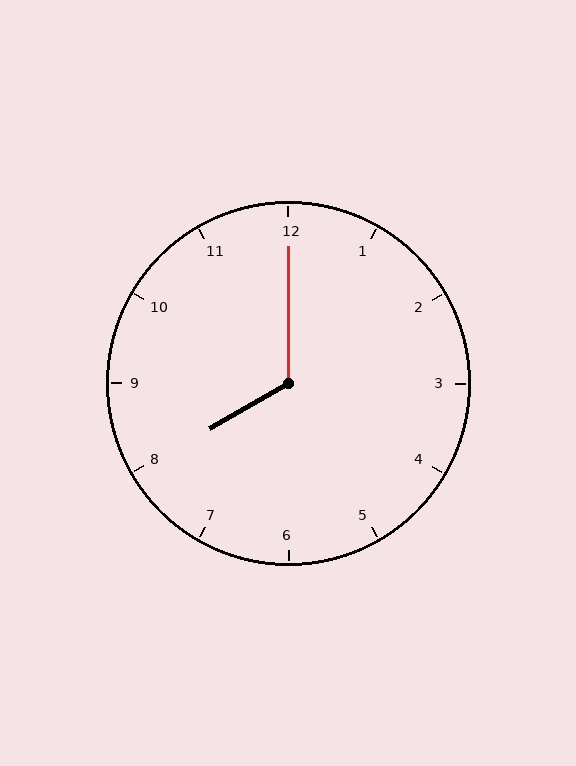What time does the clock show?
8:00.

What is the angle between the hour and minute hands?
Approximately 120 degrees.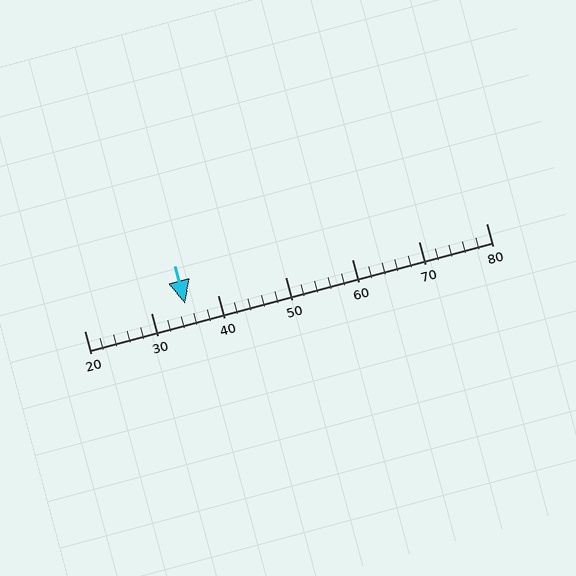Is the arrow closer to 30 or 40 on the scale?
The arrow is closer to 40.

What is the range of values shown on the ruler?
The ruler shows values from 20 to 80.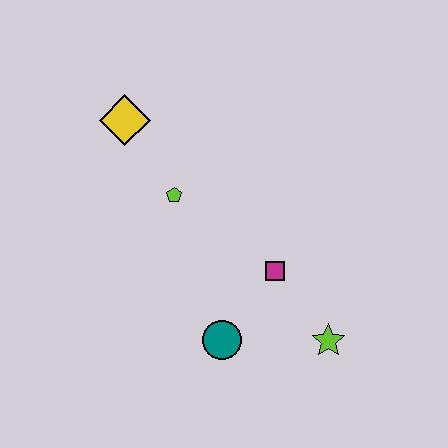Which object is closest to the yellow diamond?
The lime pentagon is closest to the yellow diamond.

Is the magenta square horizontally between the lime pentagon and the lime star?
Yes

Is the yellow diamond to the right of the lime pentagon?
No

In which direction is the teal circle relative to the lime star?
The teal circle is to the left of the lime star.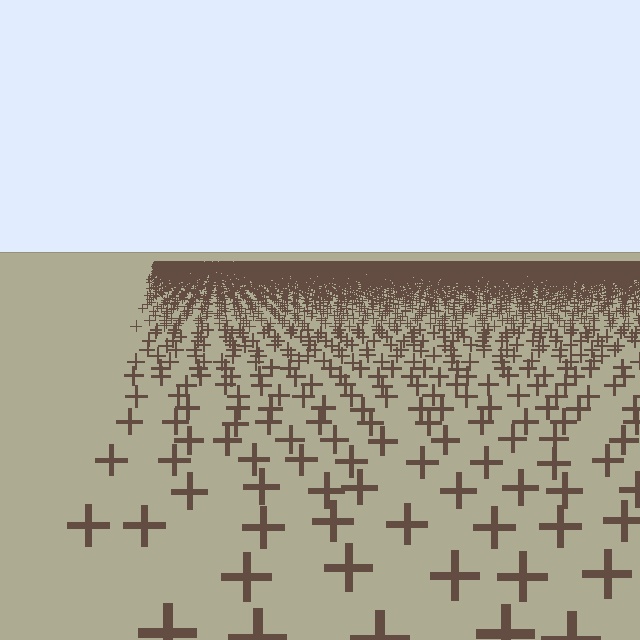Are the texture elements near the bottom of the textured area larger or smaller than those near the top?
Larger. Near the bottom, elements are closer to the viewer and appear at a bigger on-screen size.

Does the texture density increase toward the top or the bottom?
Density increases toward the top.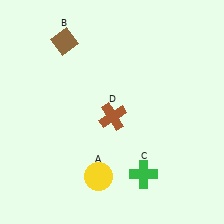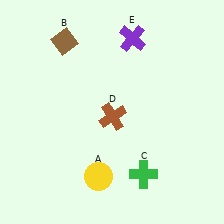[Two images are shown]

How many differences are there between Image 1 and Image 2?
There is 1 difference between the two images.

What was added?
A purple cross (E) was added in Image 2.